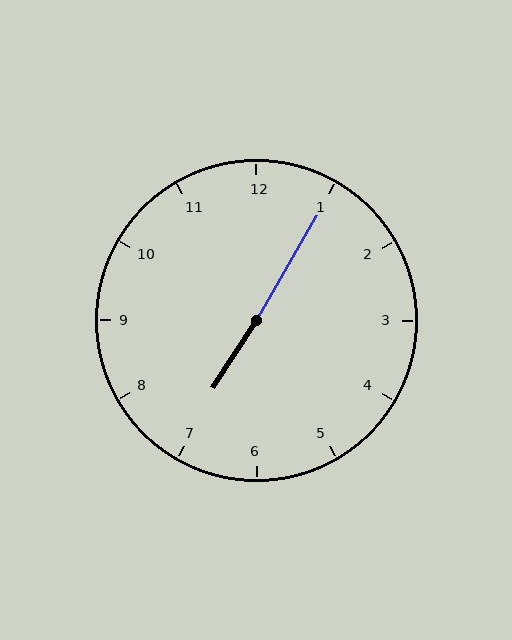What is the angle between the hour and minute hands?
Approximately 178 degrees.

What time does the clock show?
7:05.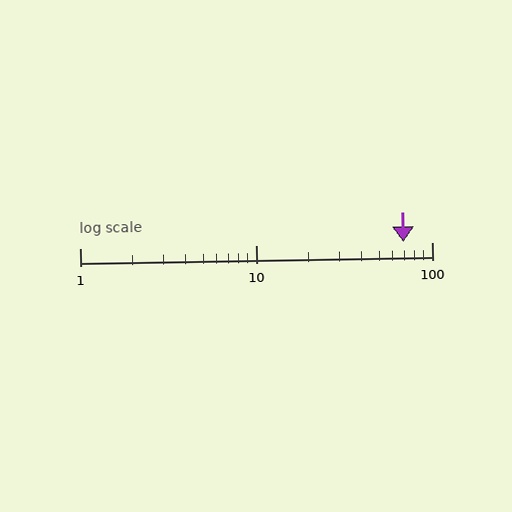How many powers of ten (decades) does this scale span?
The scale spans 2 decades, from 1 to 100.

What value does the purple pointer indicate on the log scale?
The pointer indicates approximately 69.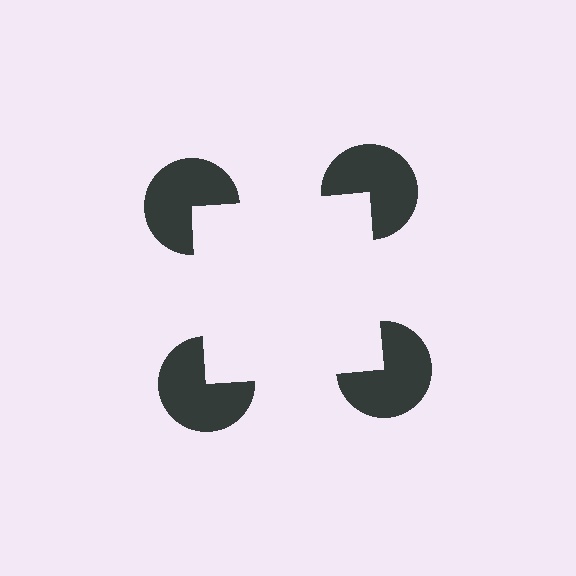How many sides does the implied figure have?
4 sides.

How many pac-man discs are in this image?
There are 4 — one at each vertex of the illusory square.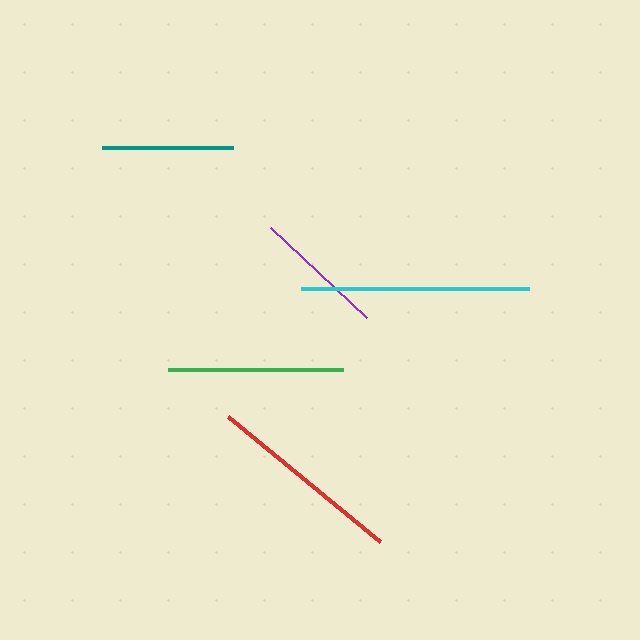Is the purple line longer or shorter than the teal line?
The teal line is longer than the purple line.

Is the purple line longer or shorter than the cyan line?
The cyan line is longer than the purple line.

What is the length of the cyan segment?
The cyan segment is approximately 228 pixels long.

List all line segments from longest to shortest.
From longest to shortest: cyan, red, green, teal, purple.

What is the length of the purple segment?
The purple segment is approximately 132 pixels long.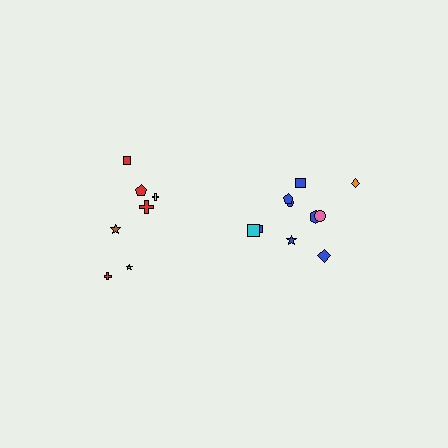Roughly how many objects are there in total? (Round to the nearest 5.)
Roughly 15 objects in total.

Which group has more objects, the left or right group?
The right group.